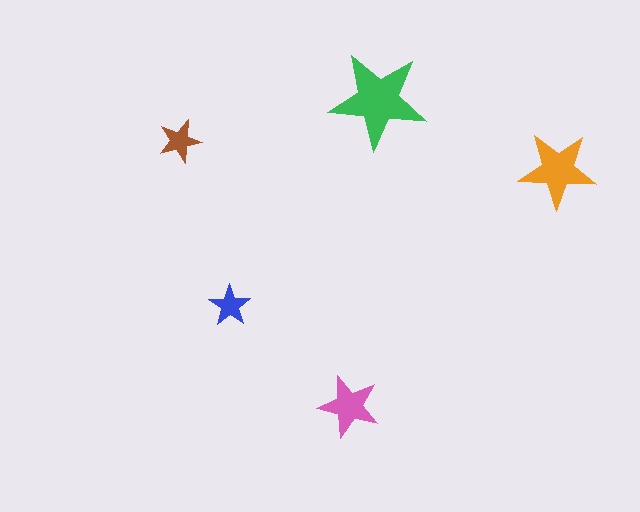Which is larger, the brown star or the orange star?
The orange one.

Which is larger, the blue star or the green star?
The green one.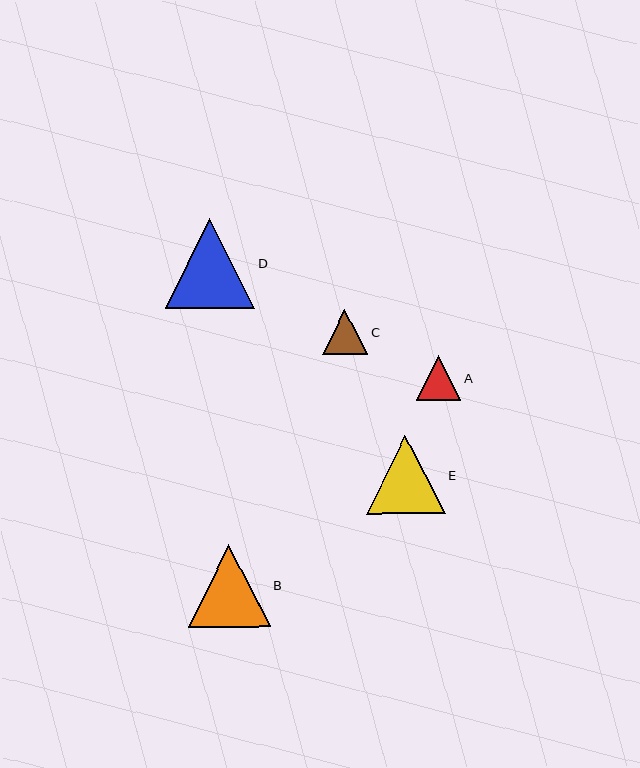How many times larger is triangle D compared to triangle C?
Triangle D is approximately 2.0 times the size of triangle C.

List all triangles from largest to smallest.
From largest to smallest: D, B, E, C, A.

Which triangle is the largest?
Triangle D is the largest with a size of approximately 90 pixels.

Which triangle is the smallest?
Triangle A is the smallest with a size of approximately 45 pixels.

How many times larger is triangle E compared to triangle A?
Triangle E is approximately 1.8 times the size of triangle A.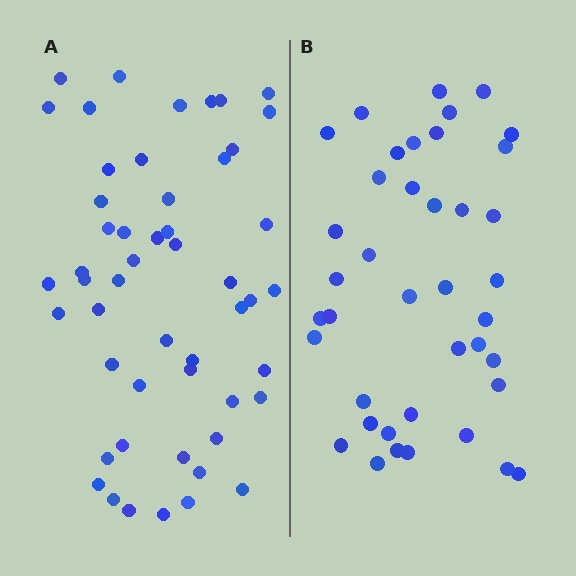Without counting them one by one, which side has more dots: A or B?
Region A (the left region) has more dots.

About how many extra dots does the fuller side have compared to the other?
Region A has roughly 12 or so more dots than region B.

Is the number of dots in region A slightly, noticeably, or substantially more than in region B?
Region A has noticeably more, but not dramatically so. The ratio is roughly 1.3 to 1.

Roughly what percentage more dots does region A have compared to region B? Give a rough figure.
About 30% more.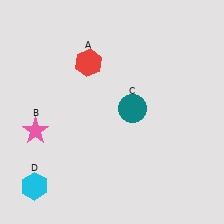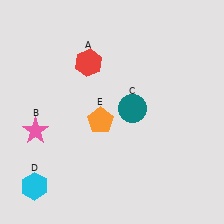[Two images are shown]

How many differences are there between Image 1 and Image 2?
There is 1 difference between the two images.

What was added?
An orange pentagon (E) was added in Image 2.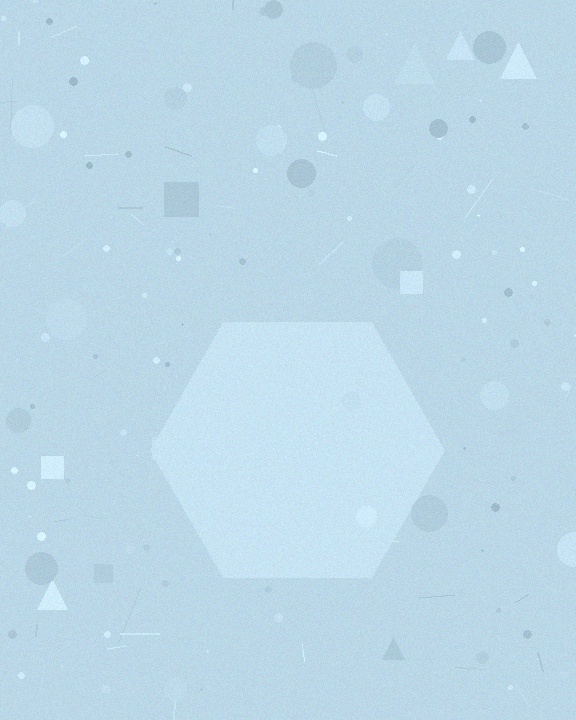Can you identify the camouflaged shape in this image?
The camouflaged shape is a hexagon.